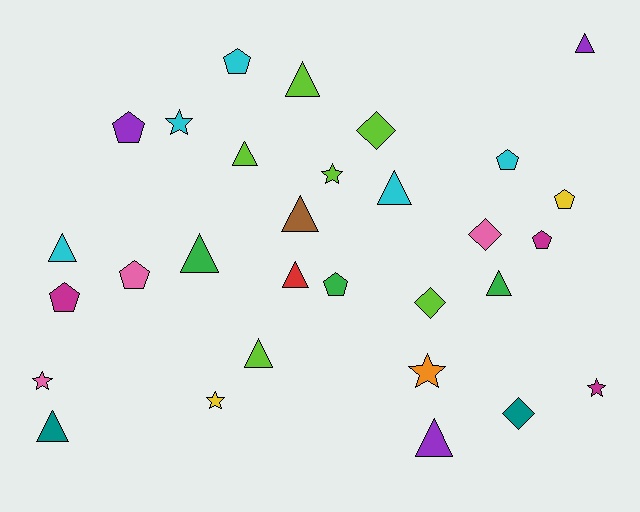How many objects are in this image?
There are 30 objects.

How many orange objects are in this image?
There is 1 orange object.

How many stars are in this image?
There are 6 stars.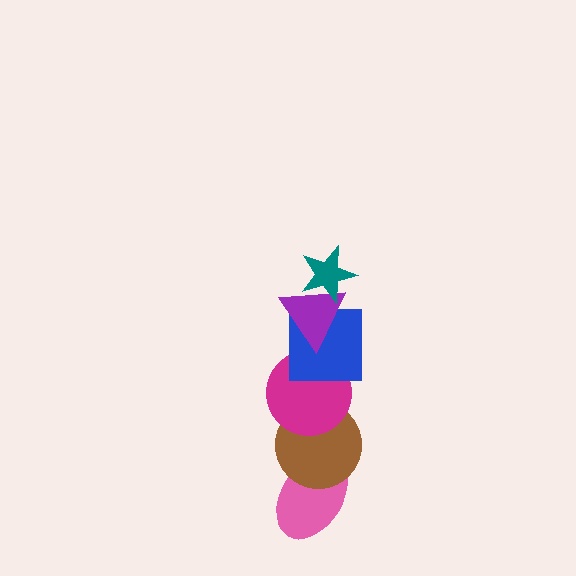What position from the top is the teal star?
The teal star is 1st from the top.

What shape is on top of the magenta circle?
The blue square is on top of the magenta circle.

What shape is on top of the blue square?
The purple triangle is on top of the blue square.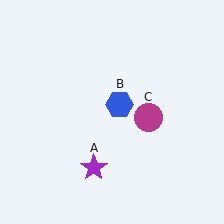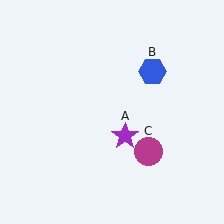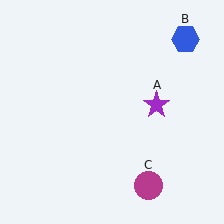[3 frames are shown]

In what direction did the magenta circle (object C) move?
The magenta circle (object C) moved down.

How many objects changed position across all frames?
3 objects changed position: purple star (object A), blue hexagon (object B), magenta circle (object C).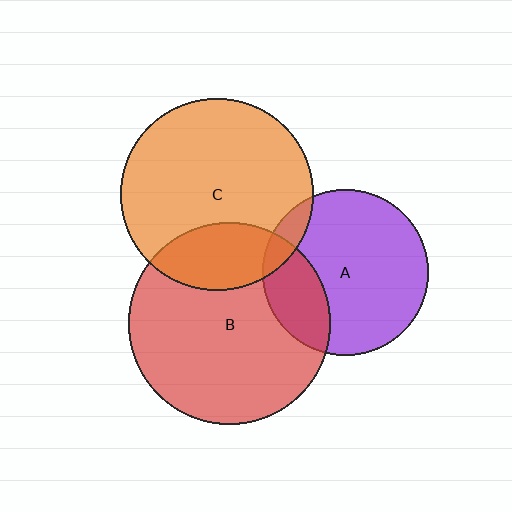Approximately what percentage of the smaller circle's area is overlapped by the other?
Approximately 10%.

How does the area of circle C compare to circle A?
Approximately 1.3 times.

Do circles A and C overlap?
Yes.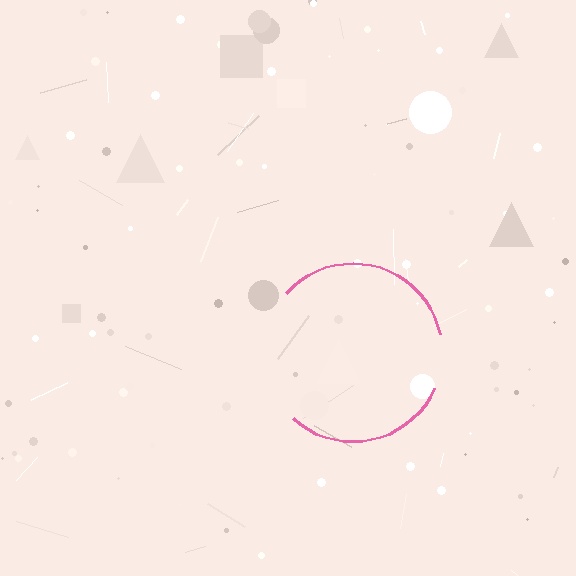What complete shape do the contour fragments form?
The contour fragments form a circle.